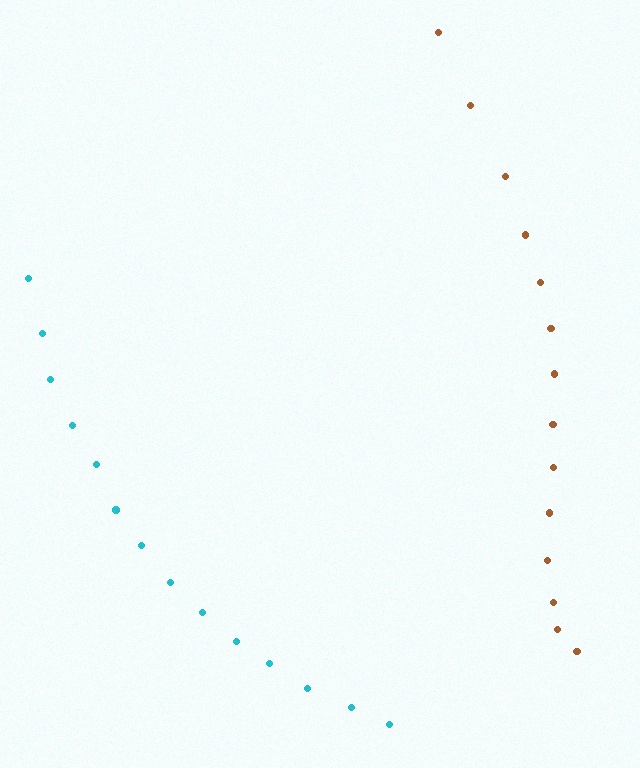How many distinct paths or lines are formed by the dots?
There are 2 distinct paths.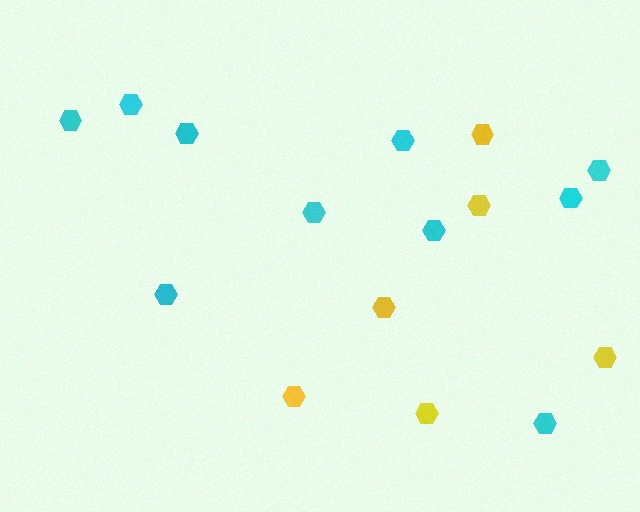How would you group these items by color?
There are 2 groups: one group of cyan hexagons (10) and one group of yellow hexagons (6).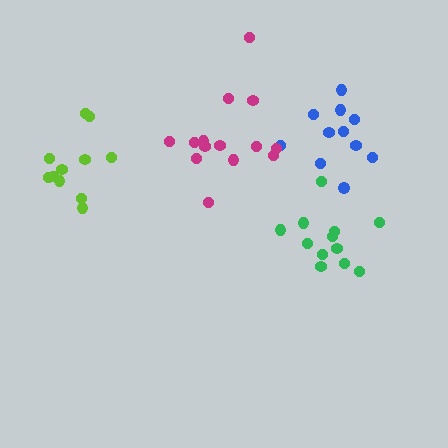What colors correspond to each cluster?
The clusters are colored: lime, green, blue, magenta.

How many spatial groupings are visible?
There are 4 spatial groupings.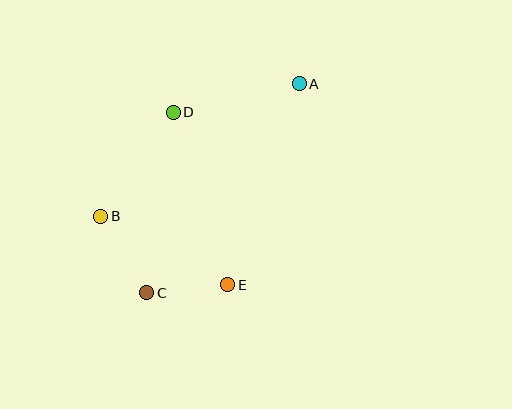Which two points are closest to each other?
Points C and E are closest to each other.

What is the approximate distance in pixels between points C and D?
The distance between C and D is approximately 182 pixels.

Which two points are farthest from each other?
Points A and C are farthest from each other.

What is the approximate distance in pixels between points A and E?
The distance between A and E is approximately 213 pixels.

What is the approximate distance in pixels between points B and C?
The distance between B and C is approximately 89 pixels.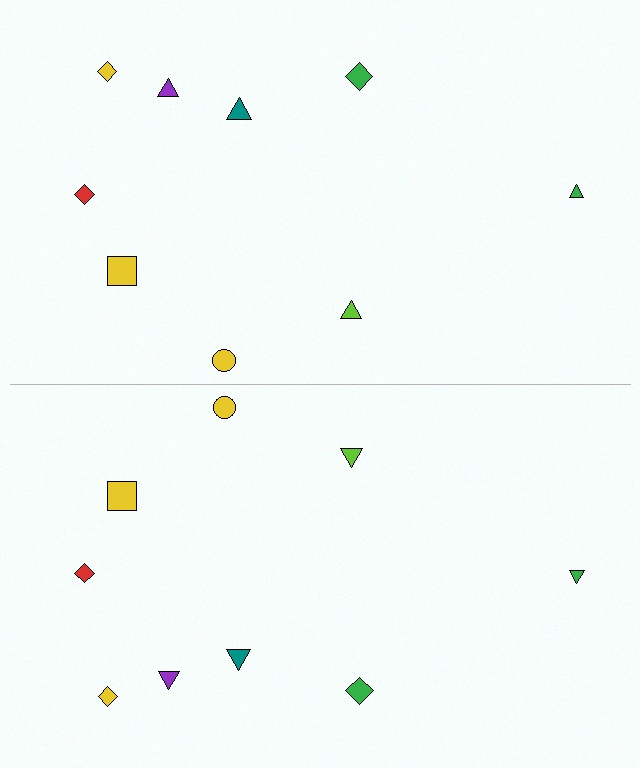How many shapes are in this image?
There are 18 shapes in this image.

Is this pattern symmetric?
Yes, this pattern has bilateral (reflection) symmetry.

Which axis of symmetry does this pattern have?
The pattern has a horizontal axis of symmetry running through the center of the image.